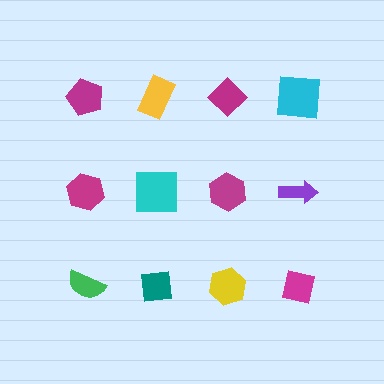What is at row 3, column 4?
A magenta square.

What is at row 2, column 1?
A magenta hexagon.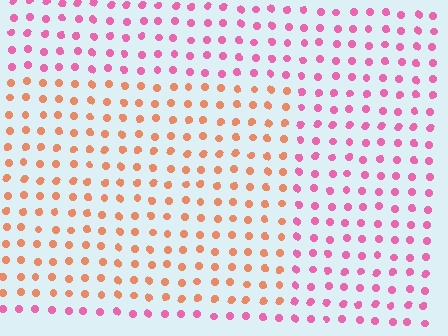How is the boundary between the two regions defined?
The boundary is defined purely by a slight shift in hue (about 50 degrees). Spacing, size, and orientation are identical on both sides.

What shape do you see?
I see a rectangle.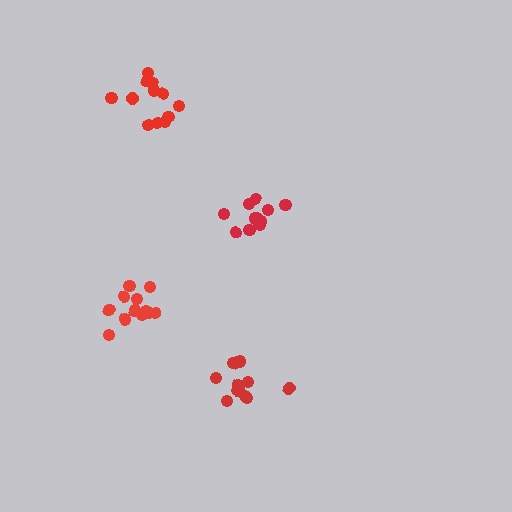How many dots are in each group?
Group 1: 12 dots, Group 2: 12 dots, Group 3: 11 dots, Group 4: 11 dots (46 total).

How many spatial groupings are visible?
There are 4 spatial groupings.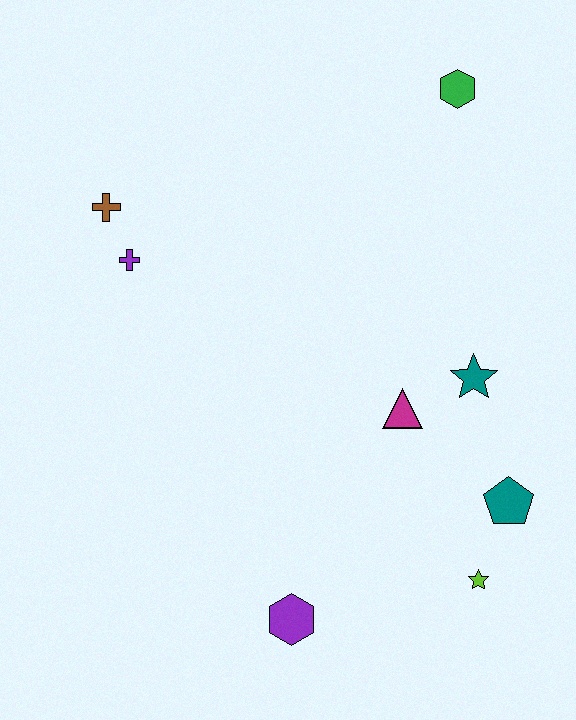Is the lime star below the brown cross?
Yes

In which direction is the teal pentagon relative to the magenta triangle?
The teal pentagon is to the right of the magenta triangle.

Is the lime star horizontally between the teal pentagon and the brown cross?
Yes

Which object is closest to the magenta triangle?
The teal star is closest to the magenta triangle.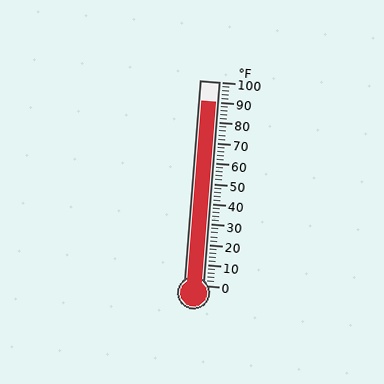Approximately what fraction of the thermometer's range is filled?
The thermometer is filled to approximately 90% of its range.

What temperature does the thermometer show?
The thermometer shows approximately 90°F.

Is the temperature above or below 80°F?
The temperature is above 80°F.